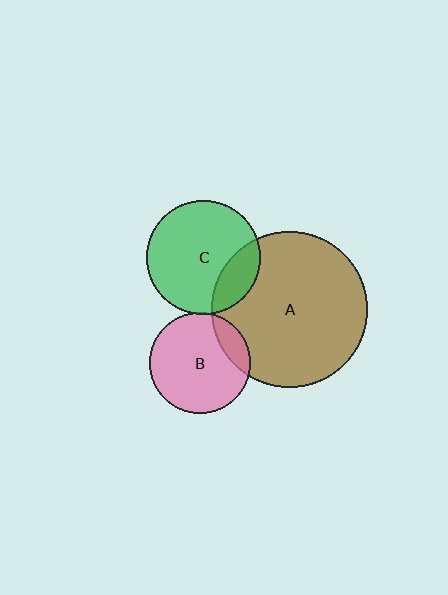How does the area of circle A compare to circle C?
Approximately 1.9 times.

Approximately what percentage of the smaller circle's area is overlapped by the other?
Approximately 5%.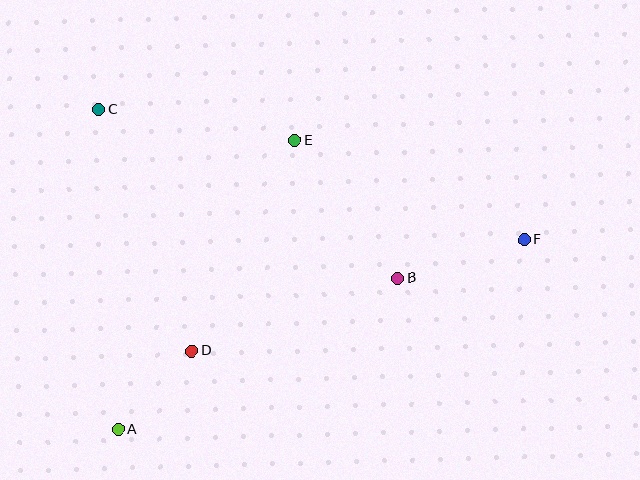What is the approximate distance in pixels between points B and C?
The distance between B and C is approximately 344 pixels.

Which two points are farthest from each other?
Points A and F are farthest from each other.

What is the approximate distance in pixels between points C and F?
The distance between C and F is approximately 445 pixels.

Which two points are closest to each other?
Points A and D are closest to each other.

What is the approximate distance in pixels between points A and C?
The distance between A and C is approximately 321 pixels.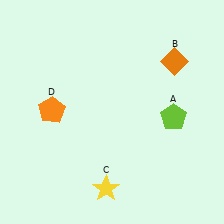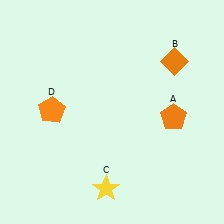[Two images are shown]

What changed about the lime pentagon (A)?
In Image 1, A is lime. In Image 2, it changed to orange.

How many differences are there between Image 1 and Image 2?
There is 1 difference between the two images.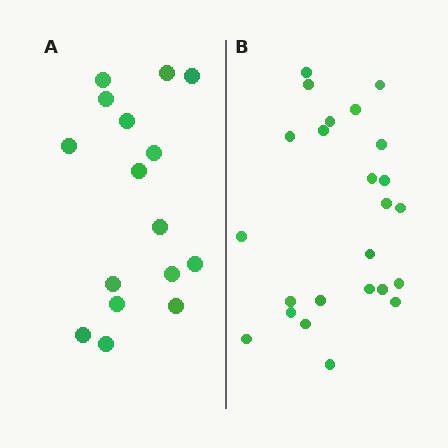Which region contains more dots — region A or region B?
Region B (the right region) has more dots.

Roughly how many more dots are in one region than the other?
Region B has roughly 8 or so more dots than region A.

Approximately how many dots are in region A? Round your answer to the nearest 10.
About 20 dots. (The exact count is 16, which rounds to 20.)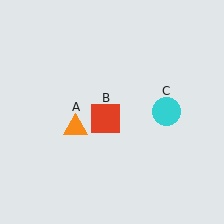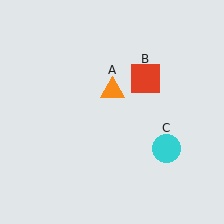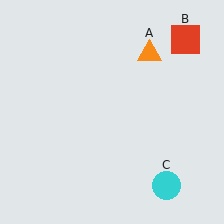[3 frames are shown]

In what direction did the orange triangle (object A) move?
The orange triangle (object A) moved up and to the right.